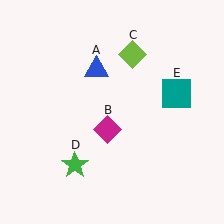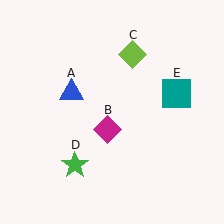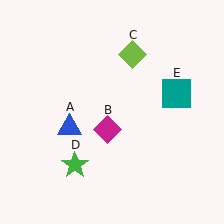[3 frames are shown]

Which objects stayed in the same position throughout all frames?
Magenta diamond (object B) and lime diamond (object C) and green star (object D) and teal square (object E) remained stationary.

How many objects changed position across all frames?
1 object changed position: blue triangle (object A).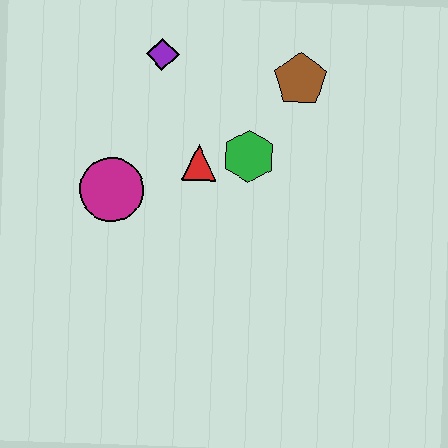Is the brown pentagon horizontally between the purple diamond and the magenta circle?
No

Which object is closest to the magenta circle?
The red triangle is closest to the magenta circle.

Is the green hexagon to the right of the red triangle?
Yes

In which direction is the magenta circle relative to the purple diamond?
The magenta circle is below the purple diamond.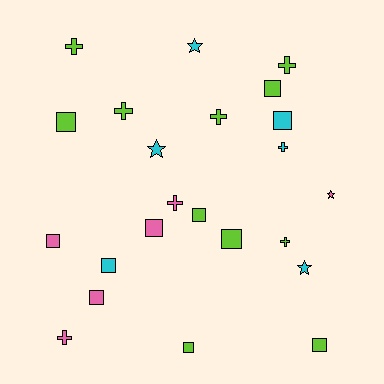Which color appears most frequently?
Lime, with 11 objects.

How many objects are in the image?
There are 23 objects.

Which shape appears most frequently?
Square, with 11 objects.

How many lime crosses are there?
There are 5 lime crosses.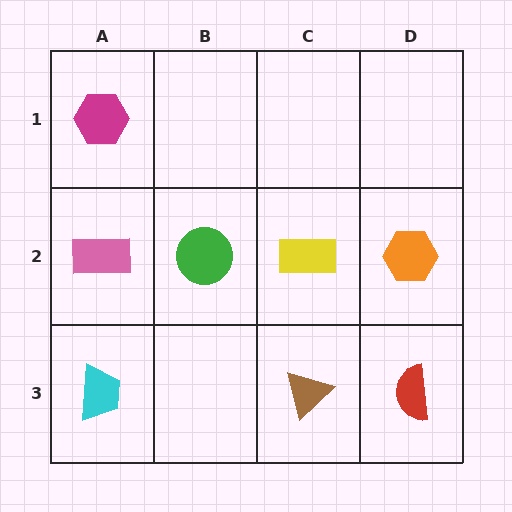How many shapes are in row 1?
1 shape.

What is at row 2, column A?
A pink rectangle.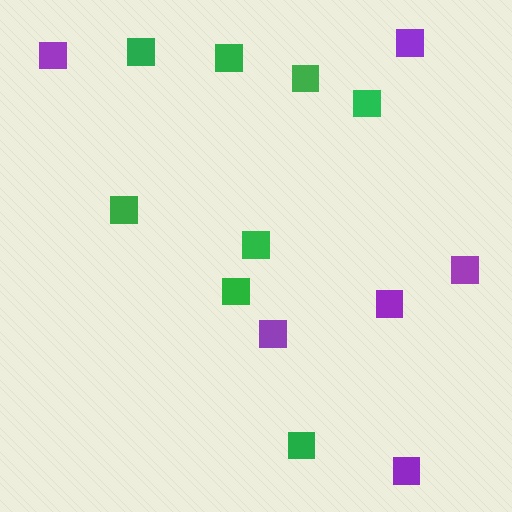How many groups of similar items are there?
There are 2 groups: one group of green squares (8) and one group of purple squares (6).